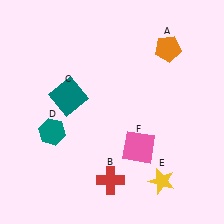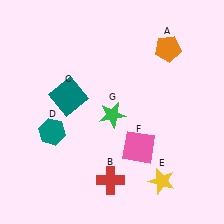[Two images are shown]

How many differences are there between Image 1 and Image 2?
There is 1 difference between the two images.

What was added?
A green star (G) was added in Image 2.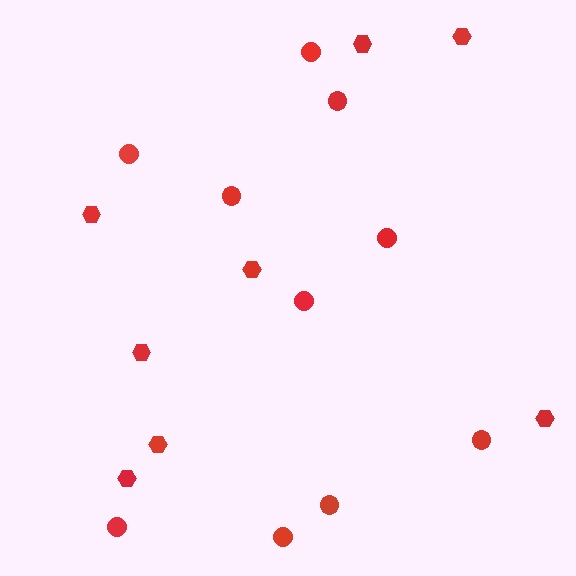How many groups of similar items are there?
There are 2 groups: one group of hexagons (8) and one group of circles (10).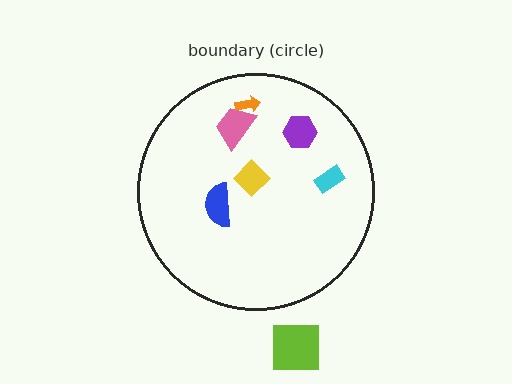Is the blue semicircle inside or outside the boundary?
Inside.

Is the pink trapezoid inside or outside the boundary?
Inside.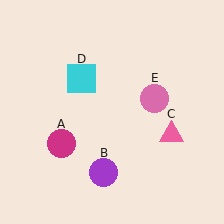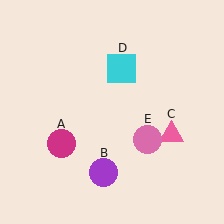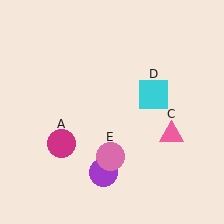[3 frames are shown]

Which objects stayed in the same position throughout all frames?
Magenta circle (object A) and purple circle (object B) and pink triangle (object C) remained stationary.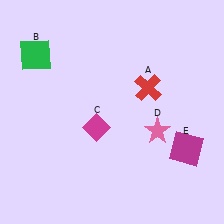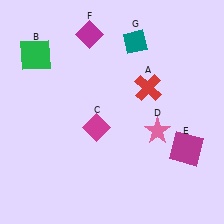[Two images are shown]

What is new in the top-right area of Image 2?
A teal diamond (G) was added in the top-right area of Image 2.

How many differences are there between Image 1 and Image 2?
There are 2 differences between the two images.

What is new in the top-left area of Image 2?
A magenta diamond (F) was added in the top-left area of Image 2.